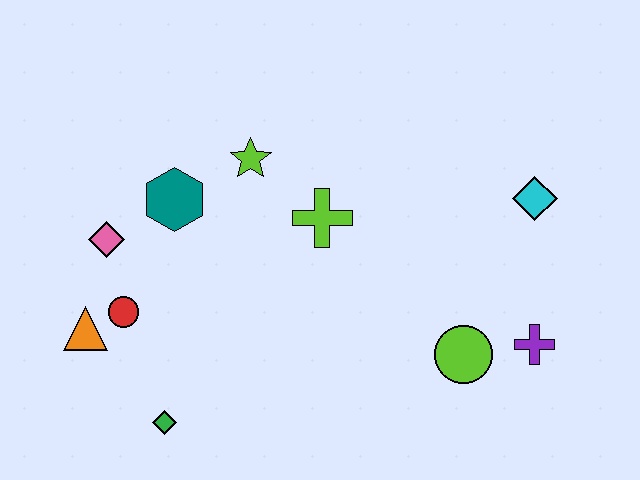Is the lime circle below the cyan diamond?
Yes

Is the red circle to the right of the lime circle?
No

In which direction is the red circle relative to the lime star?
The red circle is below the lime star.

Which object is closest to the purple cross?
The lime circle is closest to the purple cross.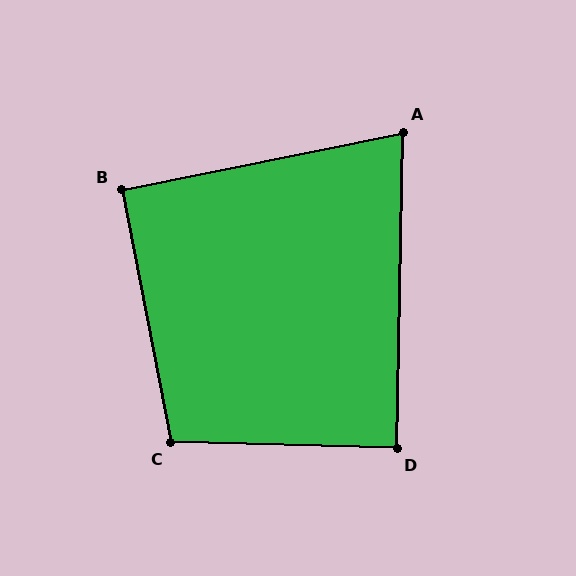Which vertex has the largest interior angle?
C, at approximately 103 degrees.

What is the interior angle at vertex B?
Approximately 90 degrees (approximately right).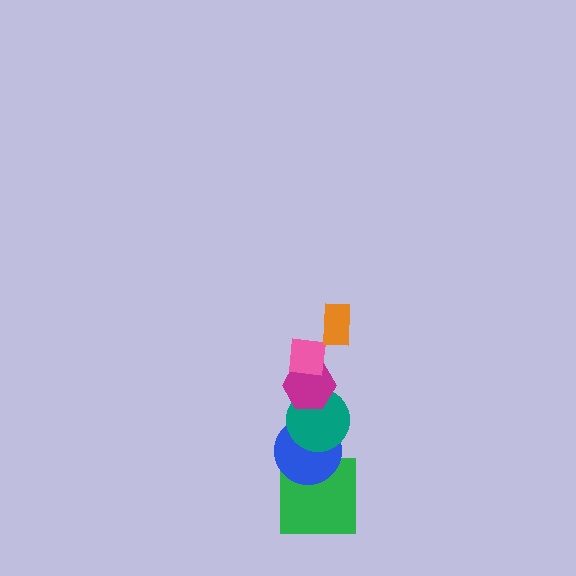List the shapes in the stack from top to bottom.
From top to bottom: the orange rectangle, the pink square, the magenta hexagon, the teal circle, the blue circle, the green square.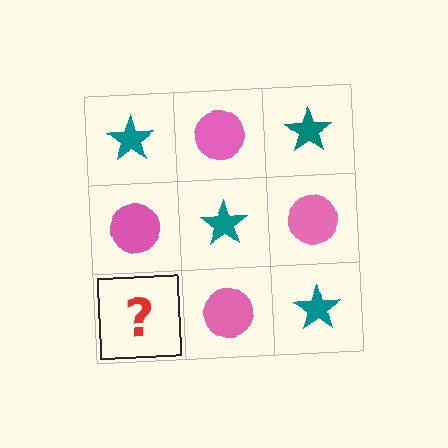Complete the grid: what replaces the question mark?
The question mark should be replaced with a teal star.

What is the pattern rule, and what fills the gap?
The rule is that it alternates teal star and pink circle in a checkerboard pattern. The gap should be filled with a teal star.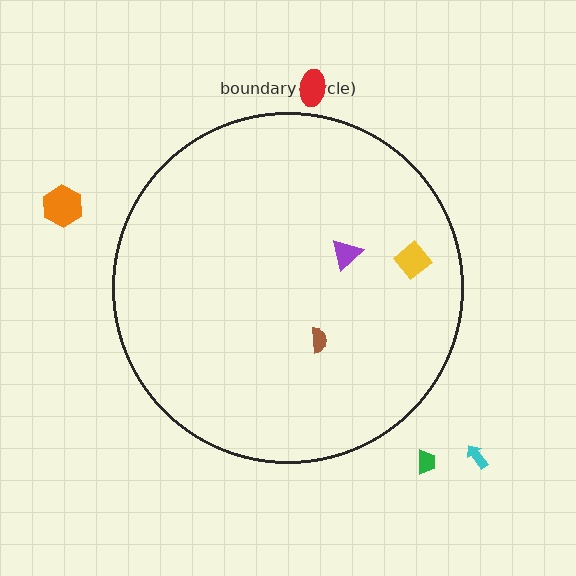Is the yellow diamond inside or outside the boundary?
Inside.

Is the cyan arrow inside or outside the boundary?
Outside.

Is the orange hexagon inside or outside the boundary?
Outside.